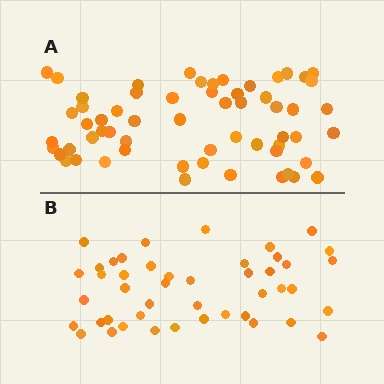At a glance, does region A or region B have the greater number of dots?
Region A (the top region) has more dots.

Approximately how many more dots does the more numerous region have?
Region A has approximately 15 more dots than region B.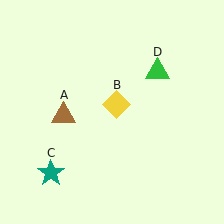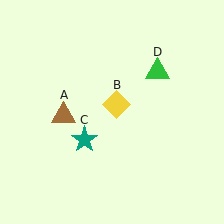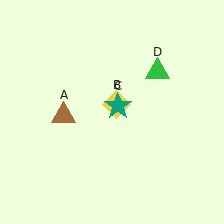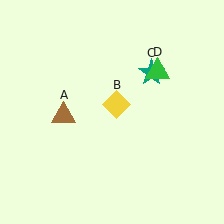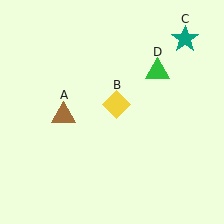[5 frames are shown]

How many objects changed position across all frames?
1 object changed position: teal star (object C).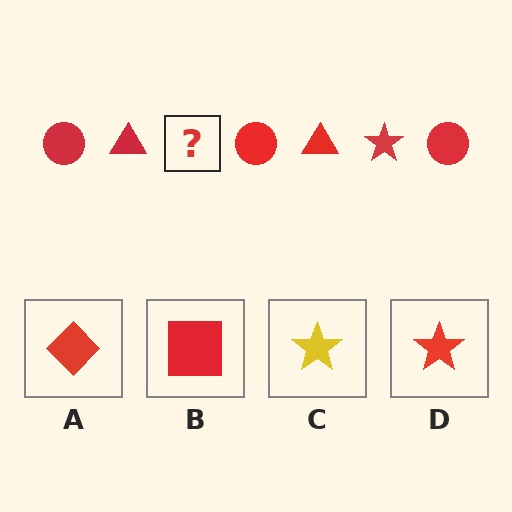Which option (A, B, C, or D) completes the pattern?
D.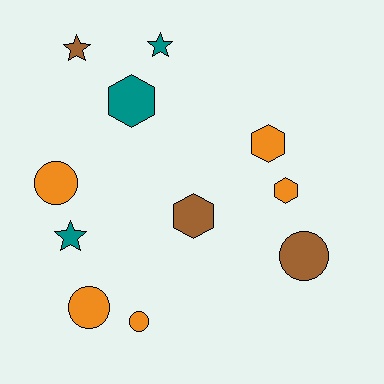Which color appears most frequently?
Orange, with 5 objects.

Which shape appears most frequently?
Hexagon, with 4 objects.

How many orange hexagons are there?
There are 2 orange hexagons.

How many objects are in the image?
There are 11 objects.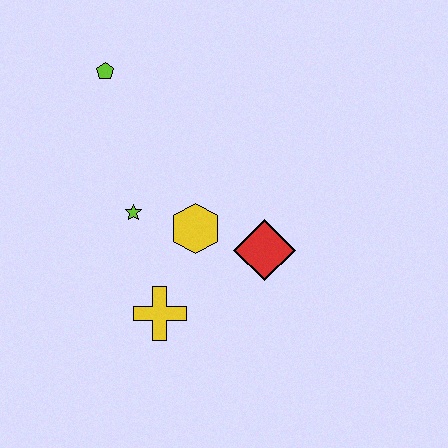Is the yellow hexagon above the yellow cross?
Yes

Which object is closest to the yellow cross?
The yellow hexagon is closest to the yellow cross.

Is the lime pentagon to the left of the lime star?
Yes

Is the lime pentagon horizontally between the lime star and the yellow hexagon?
No